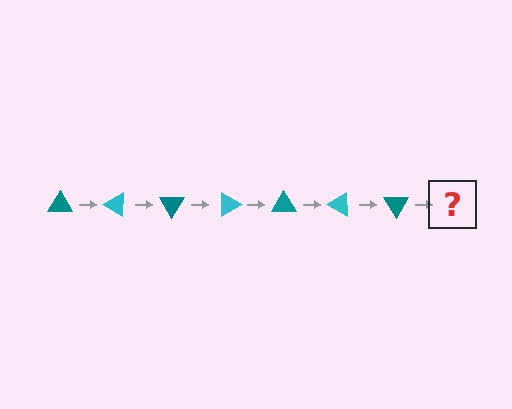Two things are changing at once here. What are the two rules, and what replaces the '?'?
The two rules are that it rotates 30 degrees each step and the color cycles through teal and cyan. The '?' should be a cyan triangle, rotated 210 degrees from the start.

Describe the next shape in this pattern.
It should be a cyan triangle, rotated 210 degrees from the start.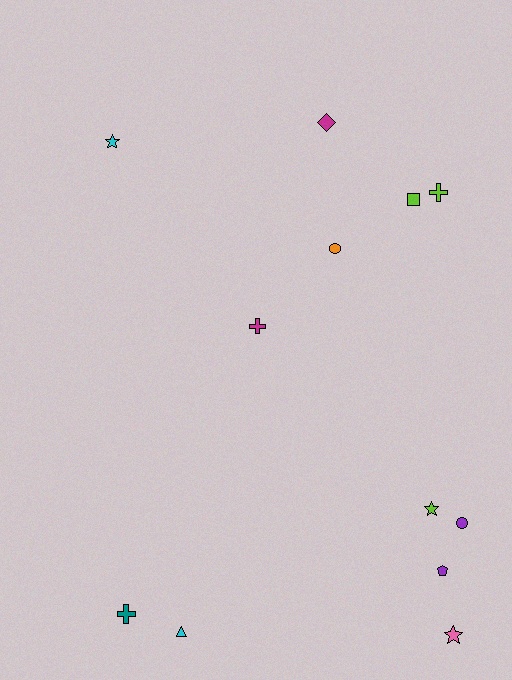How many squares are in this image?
There is 1 square.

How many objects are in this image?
There are 12 objects.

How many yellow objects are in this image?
There are no yellow objects.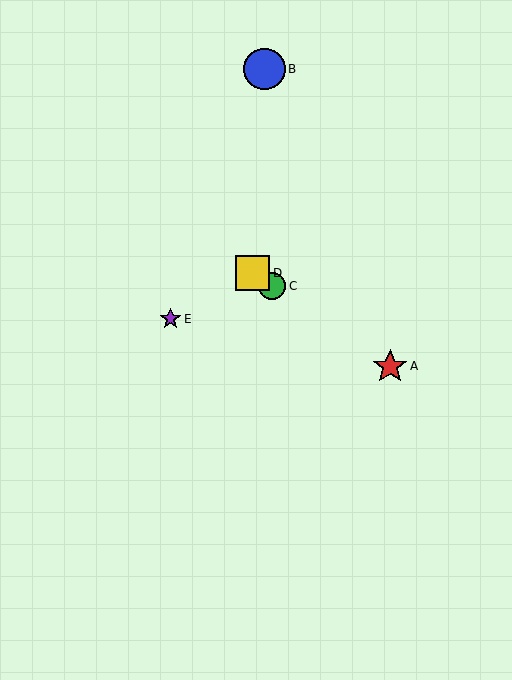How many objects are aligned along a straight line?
3 objects (A, C, D) are aligned along a straight line.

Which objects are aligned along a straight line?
Objects A, C, D are aligned along a straight line.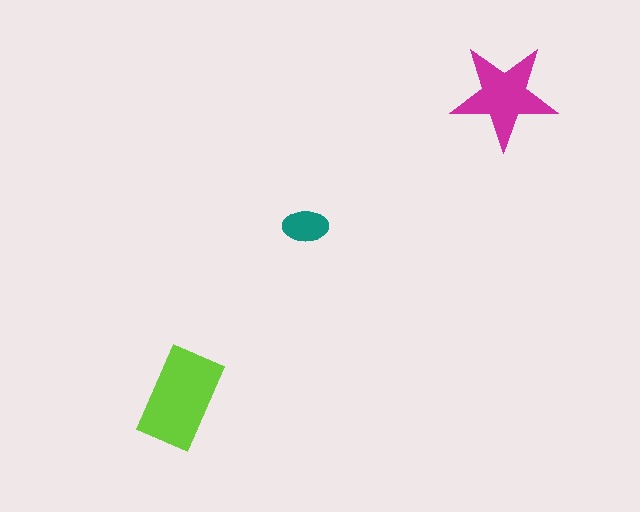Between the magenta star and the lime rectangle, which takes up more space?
The lime rectangle.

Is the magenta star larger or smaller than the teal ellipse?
Larger.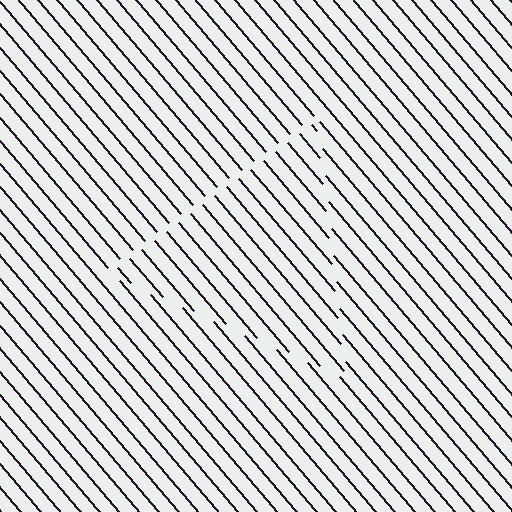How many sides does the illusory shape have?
3 sides — the line-ends trace a triangle.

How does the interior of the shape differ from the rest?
The interior of the shape contains the same grating, shifted by half a period — the contour is defined by the phase discontinuity where line-ends from the inner and outer gratings abut.